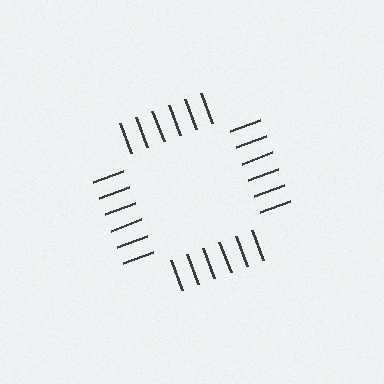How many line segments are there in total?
24 — 6 along each of the 4 edges.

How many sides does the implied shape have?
4 sides — the line-ends trace a square.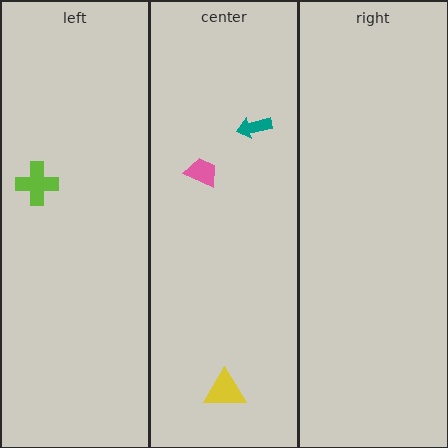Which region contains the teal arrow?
The center region.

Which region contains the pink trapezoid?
The center region.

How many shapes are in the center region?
3.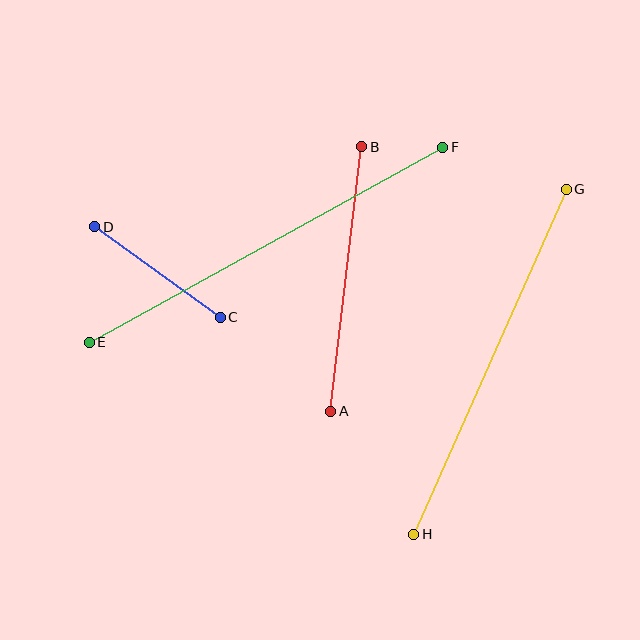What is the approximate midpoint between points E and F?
The midpoint is at approximately (266, 245) pixels.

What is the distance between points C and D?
The distance is approximately 155 pixels.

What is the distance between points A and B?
The distance is approximately 267 pixels.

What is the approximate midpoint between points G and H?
The midpoint is at approximately (490, 362) pixels.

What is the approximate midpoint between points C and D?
The midpoint is at approximately (158, 272) pixels.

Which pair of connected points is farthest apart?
Points E and F are farthest apart.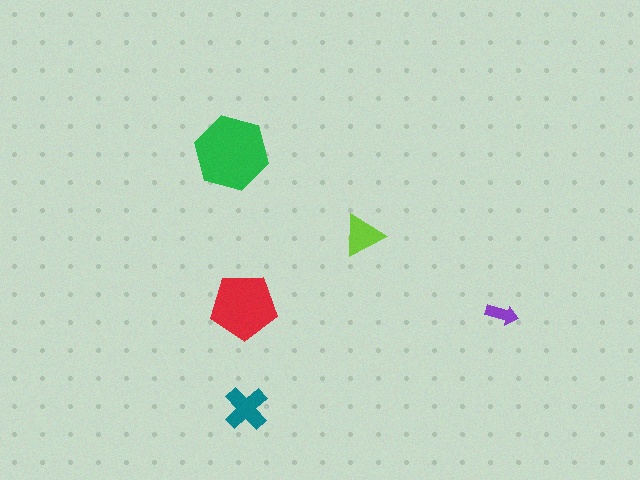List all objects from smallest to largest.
The purple arrow, the lime triangle, the teal cross, the red pentagon, the green hexagon.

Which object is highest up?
The green hexagon is topmost.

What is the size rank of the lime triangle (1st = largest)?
4th.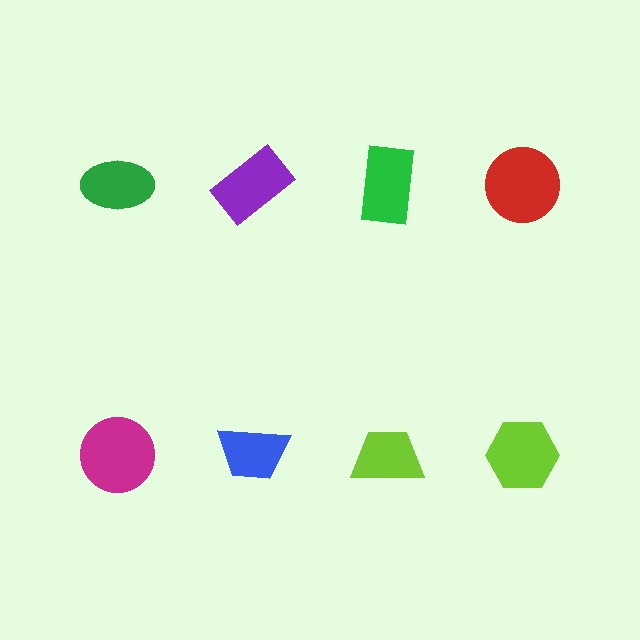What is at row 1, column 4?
A red circle.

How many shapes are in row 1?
4 shapes.